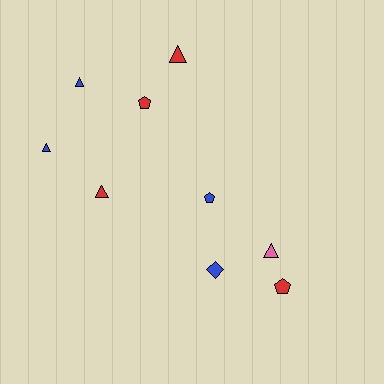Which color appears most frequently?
Blue, with 4 objects.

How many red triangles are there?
There are 2 red triangles.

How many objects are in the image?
There are 9 objects.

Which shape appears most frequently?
Triangle, with 5 objects.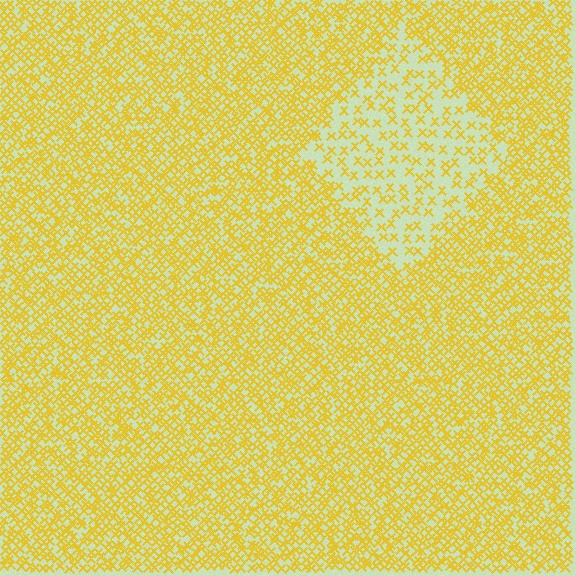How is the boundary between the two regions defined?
The boundary is defined by a change in element density (approximately 2.6x ratio). All elements are the same color, size, and shape.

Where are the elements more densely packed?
The elements are more densely packed outside the diamond boundary.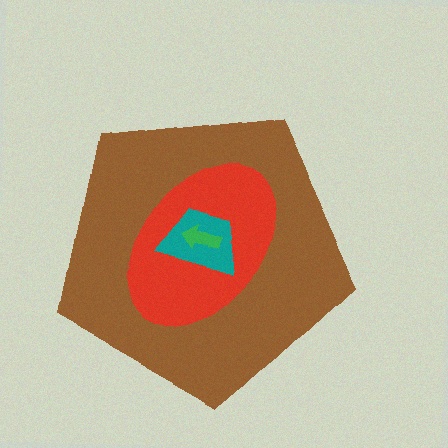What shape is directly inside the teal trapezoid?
The green arrow.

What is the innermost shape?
The green arrow.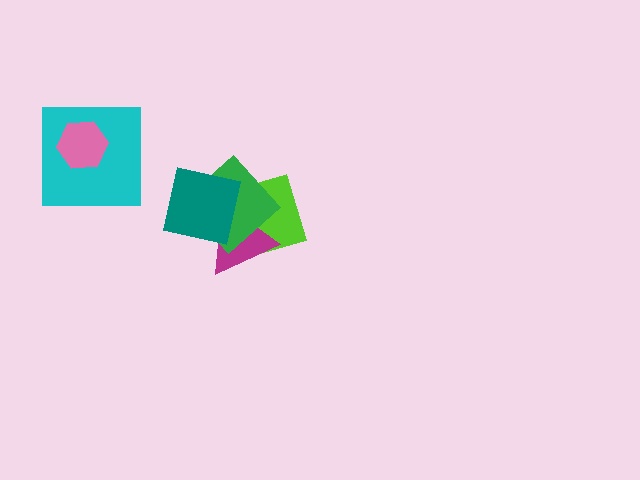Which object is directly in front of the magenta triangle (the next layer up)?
The green diamond is directly in front of the magenta triangle.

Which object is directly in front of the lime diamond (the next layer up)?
The magenta triangle is directly in front of the lime diamond.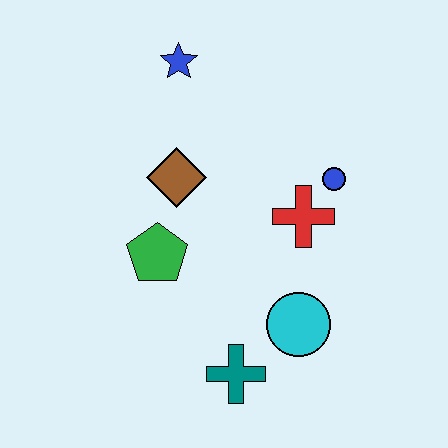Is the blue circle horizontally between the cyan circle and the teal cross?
No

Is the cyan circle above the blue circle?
No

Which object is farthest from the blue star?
The teal cross is farthest from the blue star.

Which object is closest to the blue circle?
The red cross is closest to the blue circle.